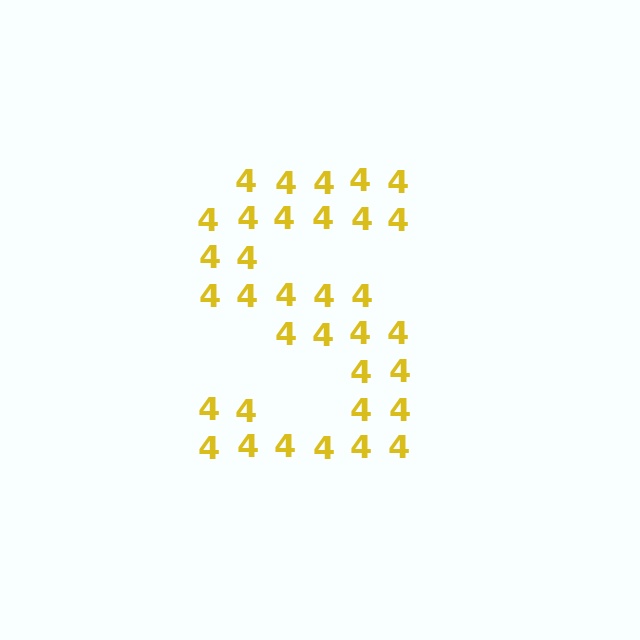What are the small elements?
The small elements are digit 4's.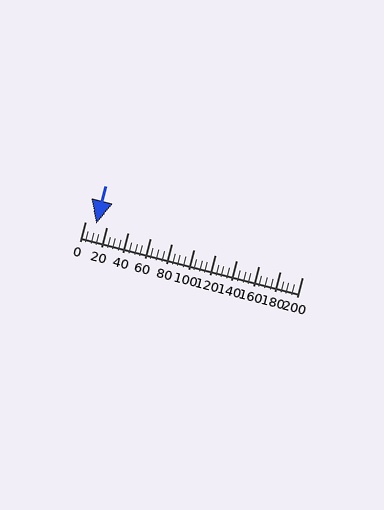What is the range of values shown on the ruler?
The ruler shows values from 0 to 200.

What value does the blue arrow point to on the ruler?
The blue arrow points to approximately 10.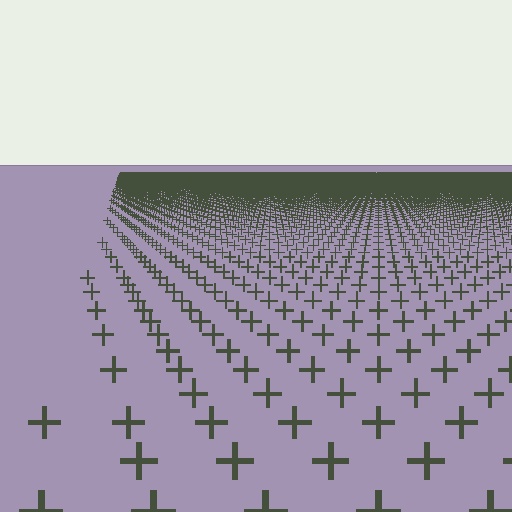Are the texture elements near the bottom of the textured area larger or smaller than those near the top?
Larger. Near the bottom, elements are closer to the viewer and appear at a bigger on-screen size.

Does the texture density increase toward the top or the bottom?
Density increases toward the top.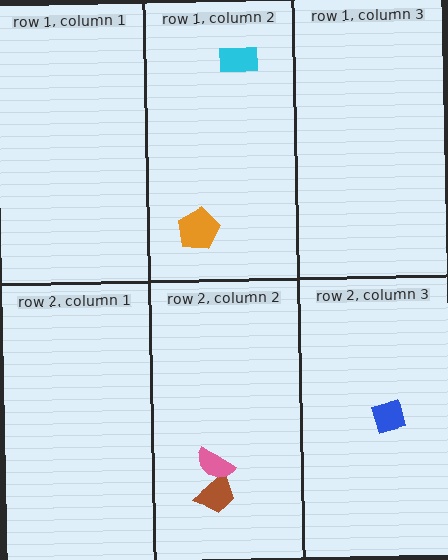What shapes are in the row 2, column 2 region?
The brown trapezoid, the pink semicircle.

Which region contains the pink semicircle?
The row 2, column 2 region.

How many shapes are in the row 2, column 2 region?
2.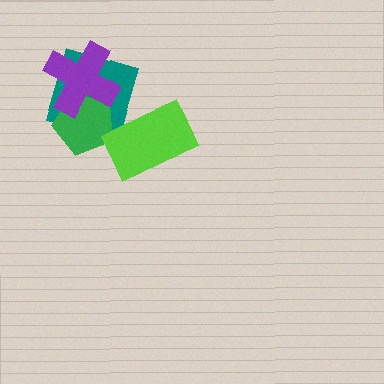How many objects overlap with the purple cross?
2 objects overlap with the purple cross.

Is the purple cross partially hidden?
No, no other shape covers it.